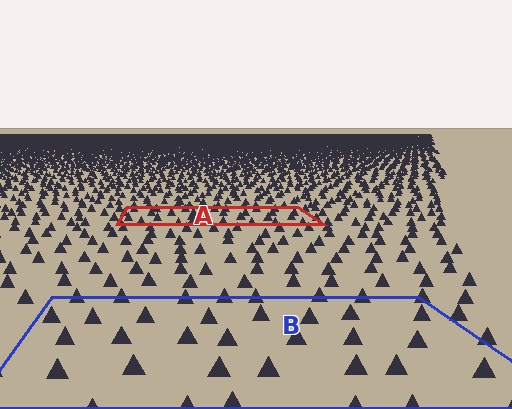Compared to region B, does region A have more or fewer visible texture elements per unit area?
Region A has more texture elements per unit area — they are packed more densely because it is farther away.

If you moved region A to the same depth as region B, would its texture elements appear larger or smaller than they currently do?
They would appear larger. At a closer depth, the same texture elements are projected at a bigger on-screen size.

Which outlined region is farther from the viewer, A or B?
Region A is farther from the viewer — the texture elements inside it appear smaller and more densely packed.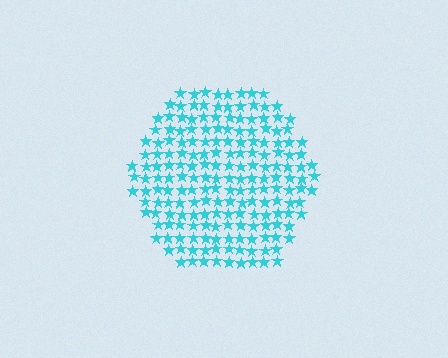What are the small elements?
The small elements are stars.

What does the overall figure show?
The overall figure shows a hexagon.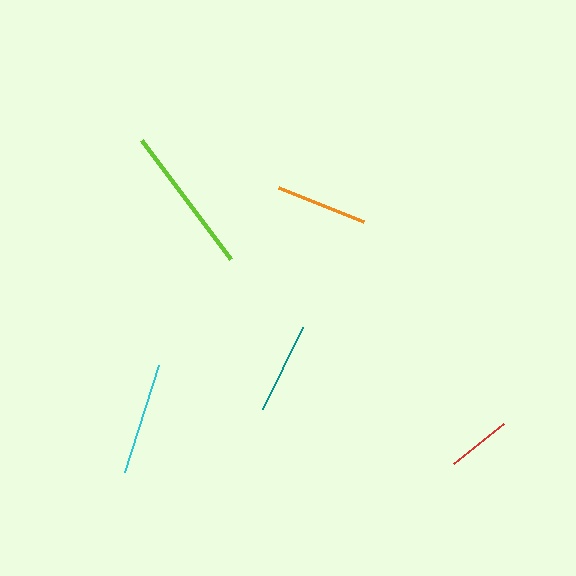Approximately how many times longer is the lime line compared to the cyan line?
The lime line is approximately 1.3 times the length of the cyan line.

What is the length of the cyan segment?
The cyan segment is approximately 112 pixels long.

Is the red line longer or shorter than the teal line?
The teal line is longer than the red line.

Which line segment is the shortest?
The red line is the shortest at approximately 64 pixels.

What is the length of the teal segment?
The teal segment is approximately 91 pixels long.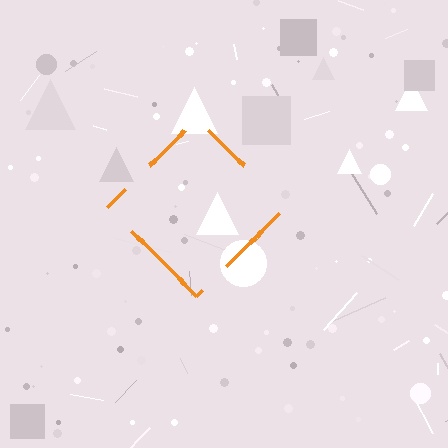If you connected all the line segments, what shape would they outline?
They would outline a diamond.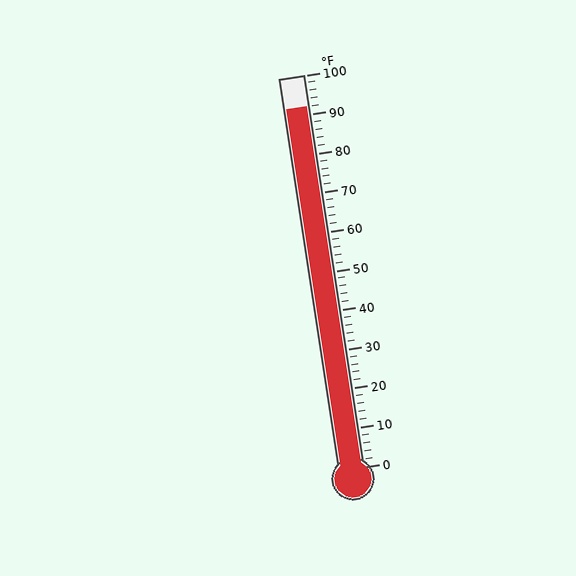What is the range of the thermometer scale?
The thermometer scale ranges from 0°F to 100°F.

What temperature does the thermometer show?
The thermometer shows approximately 92°F.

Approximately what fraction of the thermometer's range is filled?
The thermometer is filled to approximately 90% of its range.